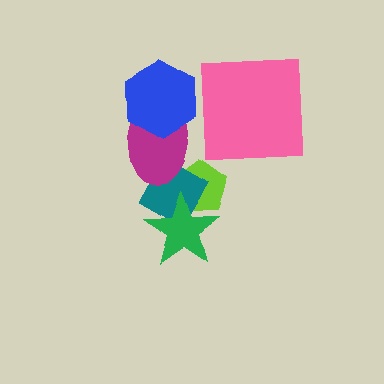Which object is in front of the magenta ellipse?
The blue hexagon is in front of the magenta ellipse.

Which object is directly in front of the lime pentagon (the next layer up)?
The teal diamond is directly in front of the lime pentagon.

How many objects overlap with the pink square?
0 objects overlap with the pink square.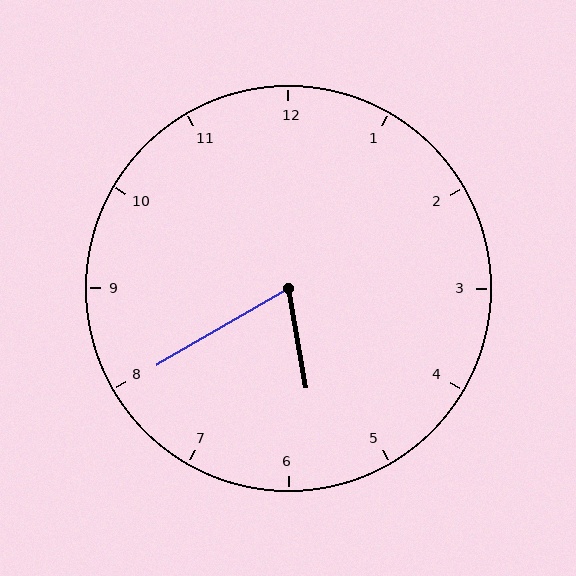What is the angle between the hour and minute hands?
Approximately 70 degrees.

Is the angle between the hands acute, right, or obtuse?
It is acute.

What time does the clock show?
5:40.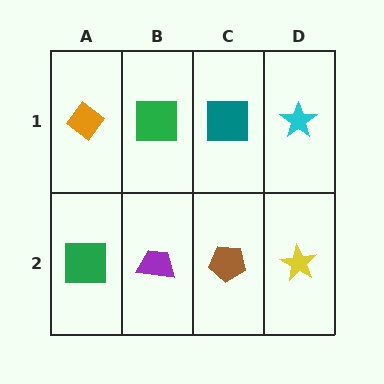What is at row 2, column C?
A brown pentagon.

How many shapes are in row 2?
4 shapes.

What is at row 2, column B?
A purple trapezoid.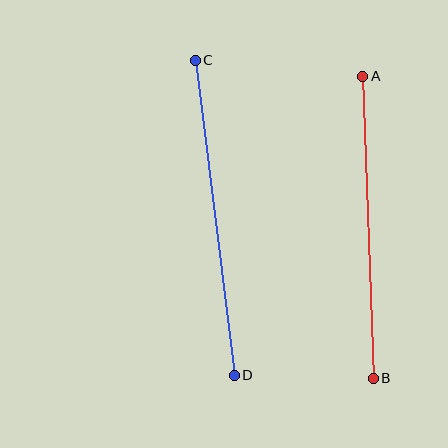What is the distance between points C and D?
The distance is approximately 318 pixels.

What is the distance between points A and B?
The distance is approximately 302 pixels.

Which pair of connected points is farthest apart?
Points C and D are farthest apart.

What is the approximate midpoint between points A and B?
The midpoint is at approximately (368, 227) pixels.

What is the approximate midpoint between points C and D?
The midpoint is at approximately (215, 218) pixels.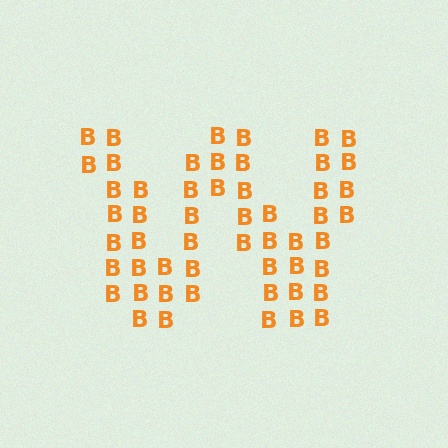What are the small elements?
The small elements are letter B's.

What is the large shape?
The large shape is the letter W.